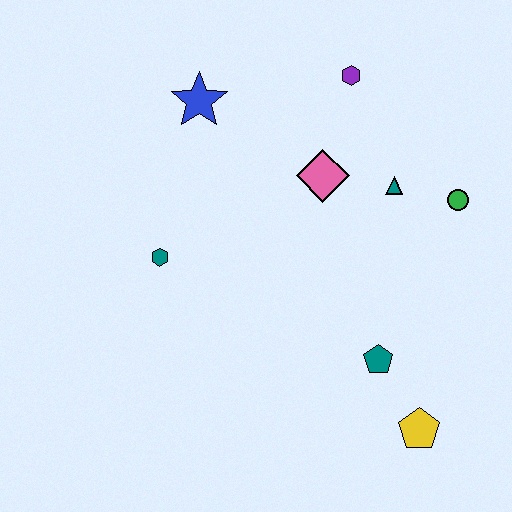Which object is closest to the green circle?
The teal triangle is closest to the green circle.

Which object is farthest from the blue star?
The yellow pentagon is farthest from the blue star.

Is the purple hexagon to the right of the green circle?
No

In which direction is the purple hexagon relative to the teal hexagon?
The purple hexagon is to the right of the teal hexagon.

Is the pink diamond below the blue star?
Yes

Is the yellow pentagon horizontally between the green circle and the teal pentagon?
Yes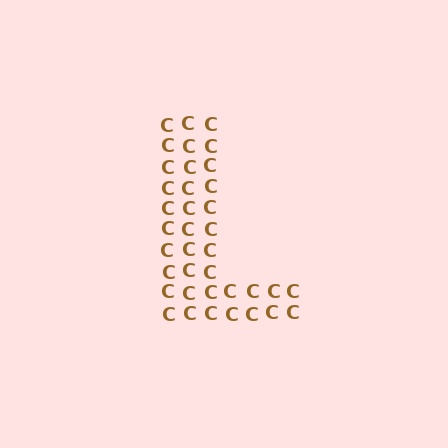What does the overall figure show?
The overall figure shows the letter L.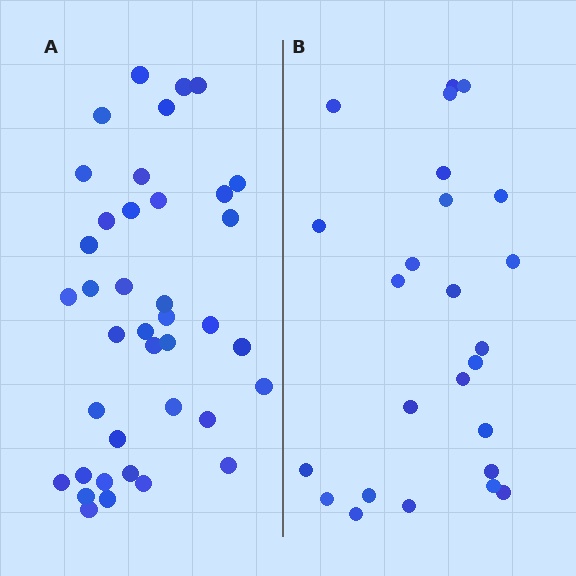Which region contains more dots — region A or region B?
Region A (the left region) has more dots.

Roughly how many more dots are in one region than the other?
Region A has approximately 15 more dots than region B.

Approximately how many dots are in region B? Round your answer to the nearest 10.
About 20 dots. (The exact count is 25, which rounds to 20.)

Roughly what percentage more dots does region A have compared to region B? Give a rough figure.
About 55% more.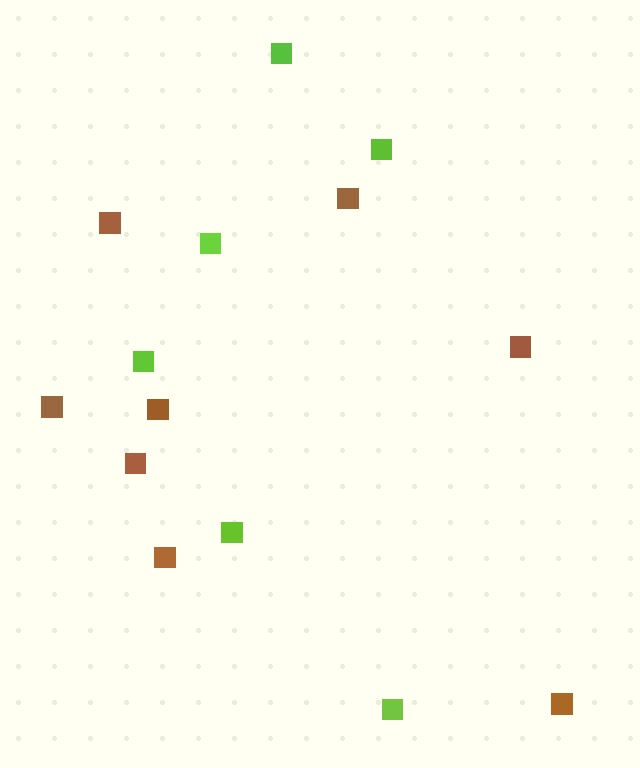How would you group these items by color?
There are 2 groups: one group of lime squares (6) and one group of brown squares (8).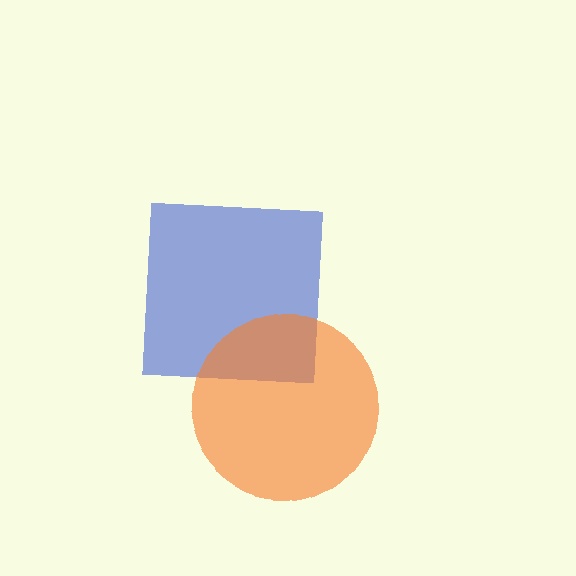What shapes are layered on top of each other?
The layered shapes are: a blue square, an orange circle.